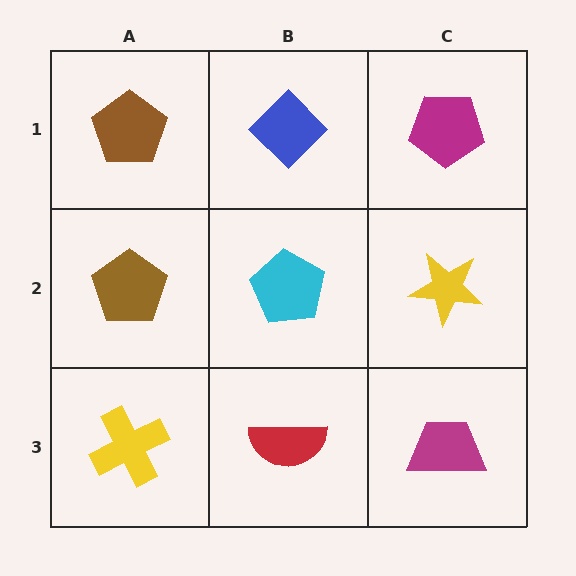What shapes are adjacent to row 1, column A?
A brown pentagon (row 2, column A), a blue diamond (row 1, column B).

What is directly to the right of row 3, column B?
A magenta trapezoid.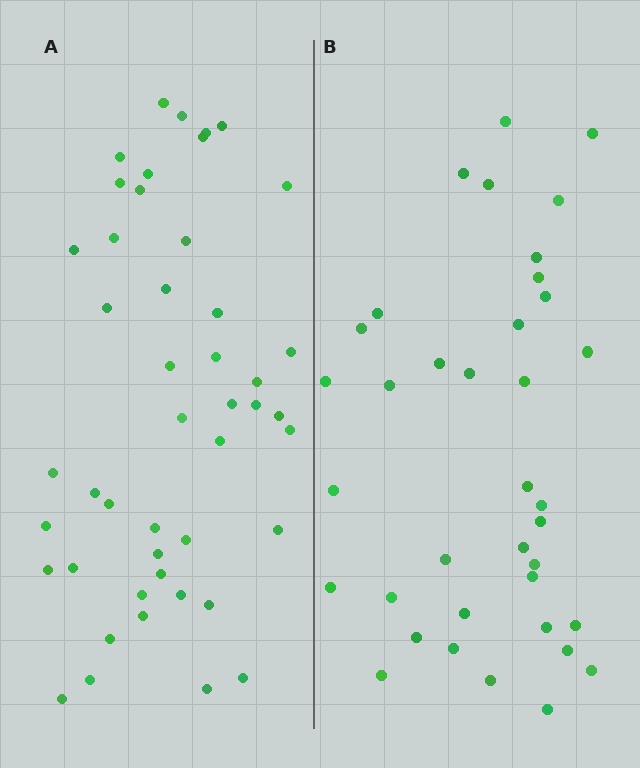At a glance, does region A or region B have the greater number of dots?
Region A (the left region) has more dots.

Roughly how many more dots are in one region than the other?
Region A has roughly 8 or so more dots than region B.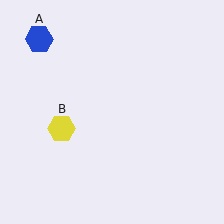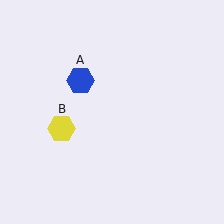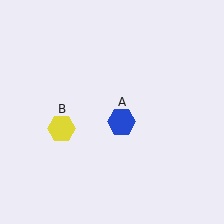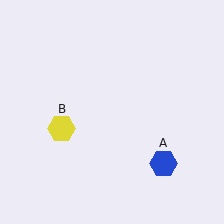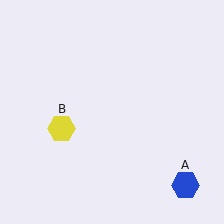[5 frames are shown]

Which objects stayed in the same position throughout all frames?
Yellow hexagon (object B) remained stationary.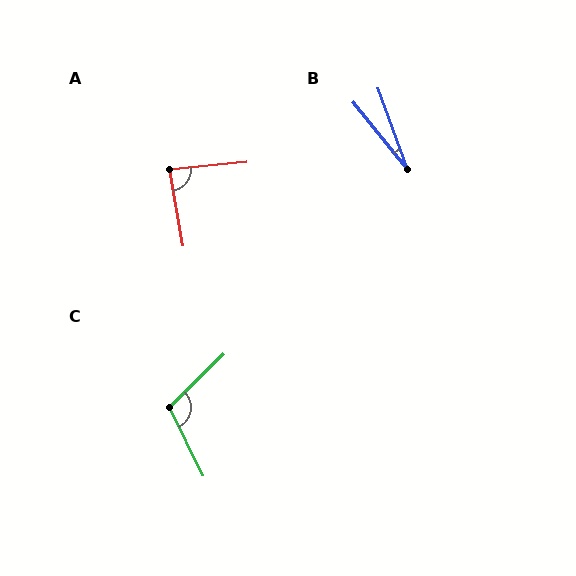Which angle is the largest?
C, at approximately 108 degrees.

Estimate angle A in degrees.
Approximately 86 degrees.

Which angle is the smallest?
B, at approximately 19 degrees.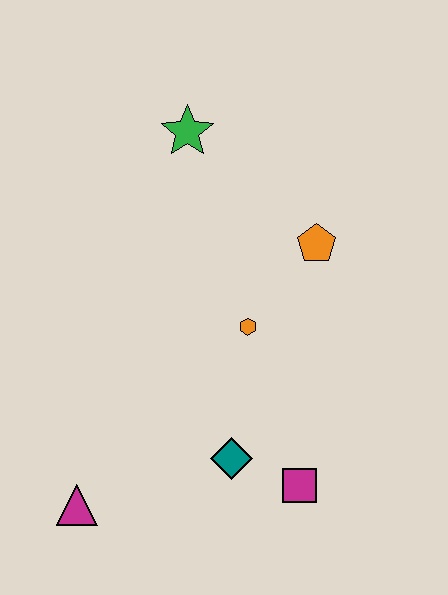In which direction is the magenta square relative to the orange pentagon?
The magenta square is below the orange pentagon.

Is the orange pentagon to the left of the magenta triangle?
No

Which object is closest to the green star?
The orange pentagon is closest to the green star.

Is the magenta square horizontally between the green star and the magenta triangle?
No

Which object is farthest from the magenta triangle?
The green star is farthest from the magenta triangle.